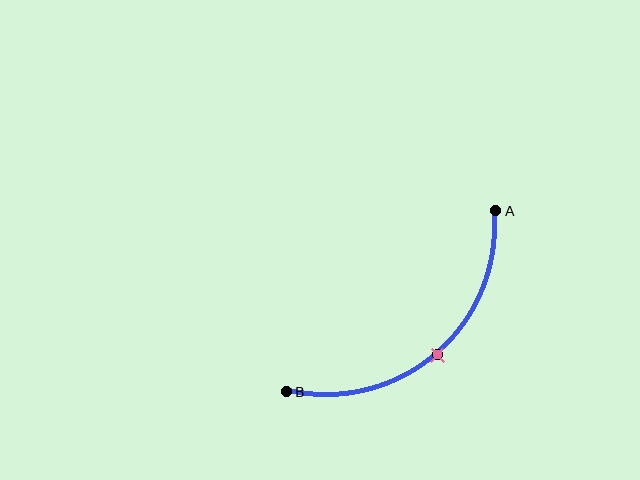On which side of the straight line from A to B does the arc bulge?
The arc bulges below and to the right of the straight line connecting A and B.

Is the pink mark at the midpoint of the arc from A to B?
Yes. The pink mark lies on the arc at equal arc-length from both A and B — it is the arc midpoint.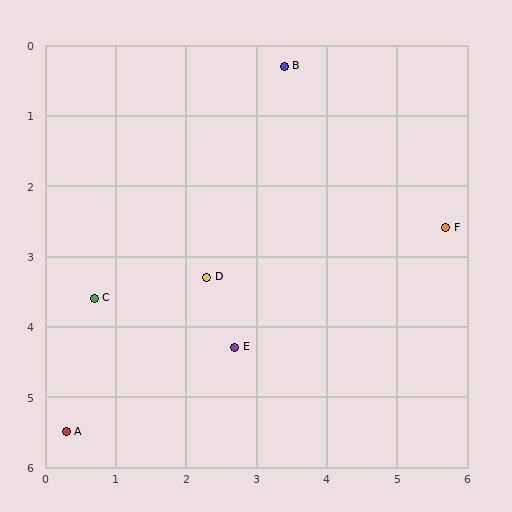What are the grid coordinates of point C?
Point C is at approximately (0.7, 3.6).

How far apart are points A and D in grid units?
Points A and D are about 3.0 grid units apart.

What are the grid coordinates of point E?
Point E is at approximately (2.7, 4.3).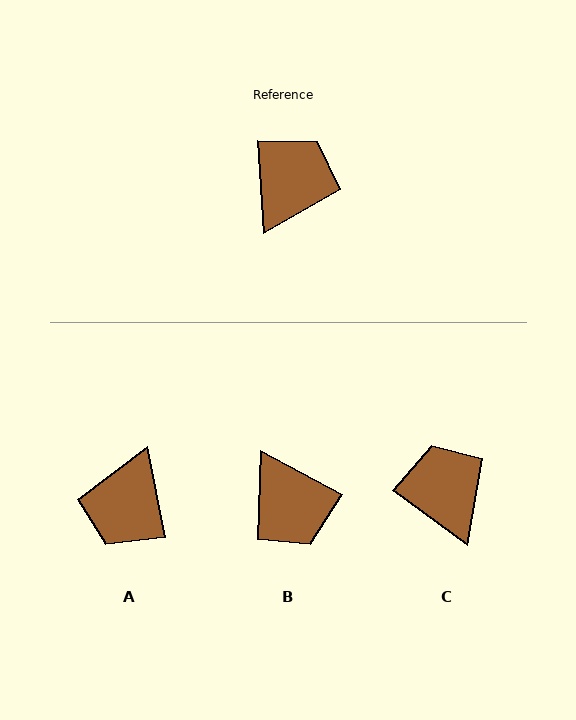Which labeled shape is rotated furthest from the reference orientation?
A, about 173 degrees away.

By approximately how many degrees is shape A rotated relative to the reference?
Approximately 173 degrees clockwise.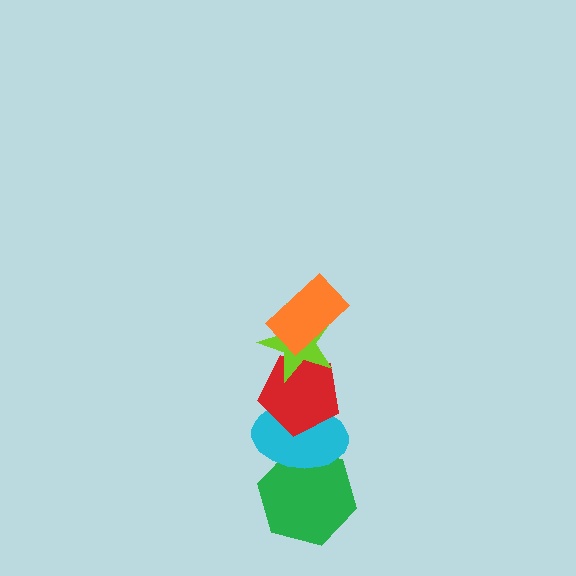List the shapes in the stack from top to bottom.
From top to bottom: the orange rectangle, the lime star, the red pentagon, the cyan ellipse, the green hexagon.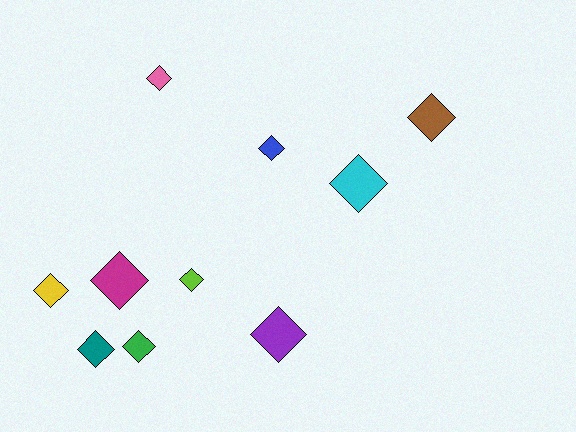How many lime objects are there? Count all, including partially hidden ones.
There is 1 lime object.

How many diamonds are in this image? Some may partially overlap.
There are 10 diamonds.